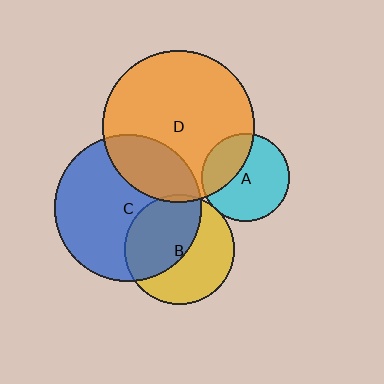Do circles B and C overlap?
Yes.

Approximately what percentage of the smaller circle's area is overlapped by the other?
Approximately 50%.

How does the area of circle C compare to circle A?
Approximately 2.8 times.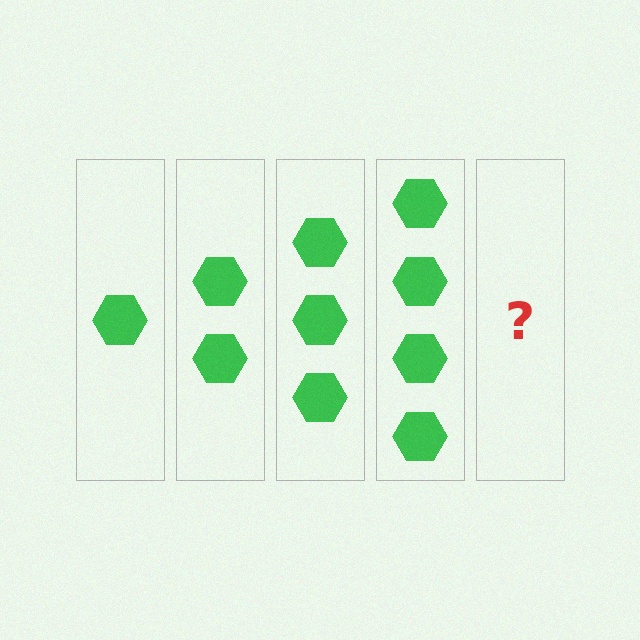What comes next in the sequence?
The next element should be 5 hexagons.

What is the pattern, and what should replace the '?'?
The pattern is that each step adds one more hexagon. The '?' should be 5 hexagons.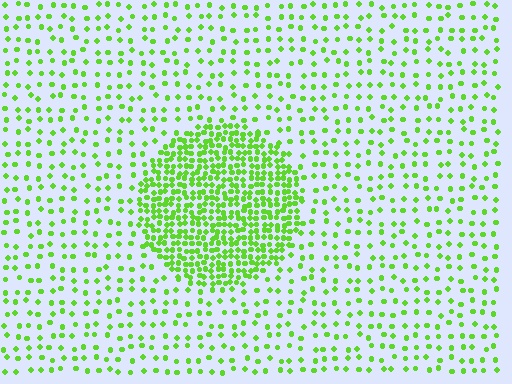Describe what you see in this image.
The image contains small lime elements arranged at two different densities. A circle-shaped region is visible where the elements are more densely packed than the surrounding area.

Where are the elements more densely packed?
The elements are more densely packed inside the circle boundary.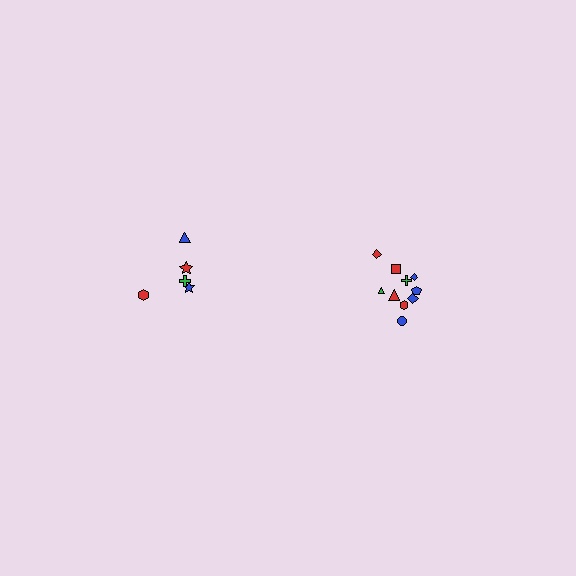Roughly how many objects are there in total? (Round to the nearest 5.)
Roughly 15 objects in total.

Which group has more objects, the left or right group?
The right group.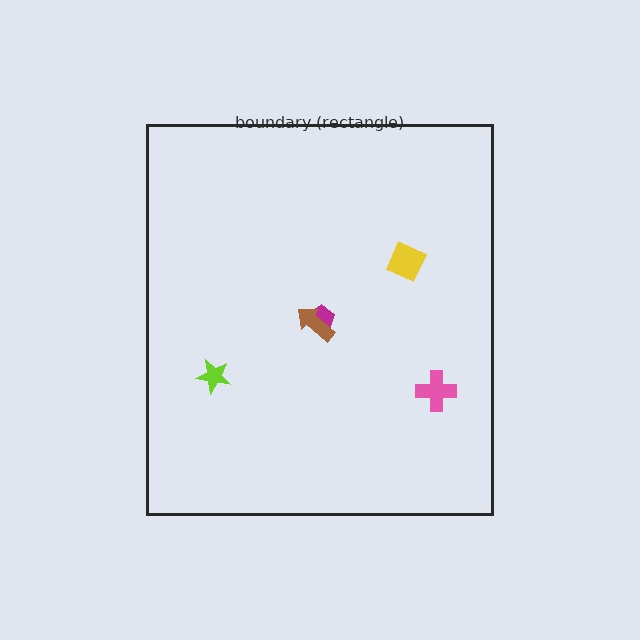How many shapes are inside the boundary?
5 inside, 0 outside.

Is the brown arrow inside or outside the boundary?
Inside.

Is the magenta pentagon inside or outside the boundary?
Inside.